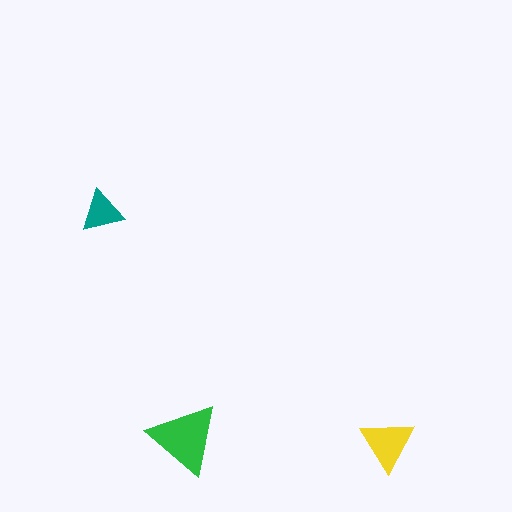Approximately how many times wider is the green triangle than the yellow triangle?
About 1.5 times wider.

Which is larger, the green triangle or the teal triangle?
The green one.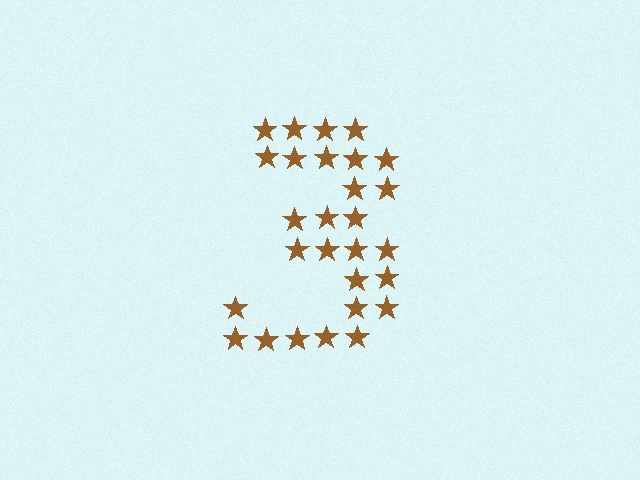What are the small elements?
The small elements are stars.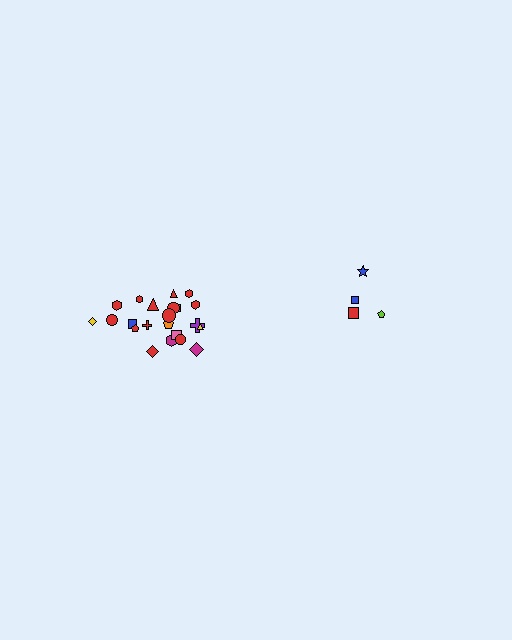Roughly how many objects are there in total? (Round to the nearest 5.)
Roughly 25 objects in total.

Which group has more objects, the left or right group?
The left group.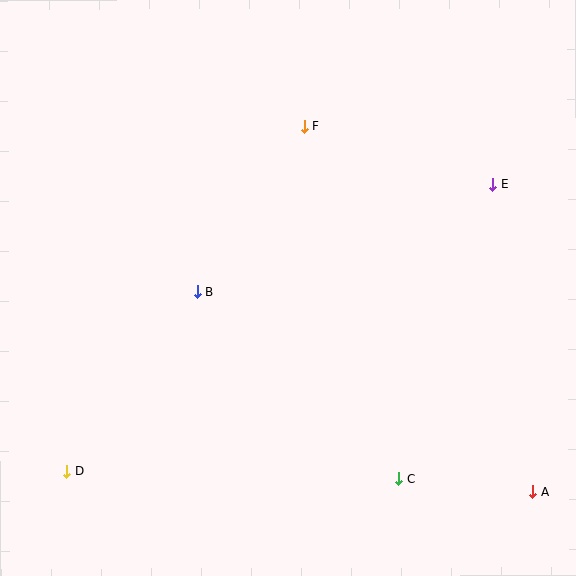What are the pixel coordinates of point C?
Point C is at (398, 479).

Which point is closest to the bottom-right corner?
Point A is closest to the bottom-right corner.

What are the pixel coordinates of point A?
Point A is at (532, 492).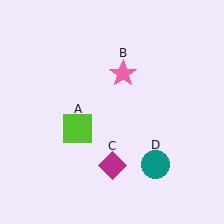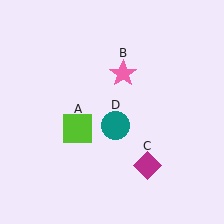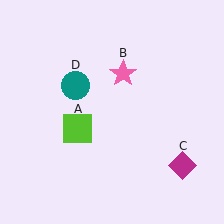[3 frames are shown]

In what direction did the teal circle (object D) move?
The teal circle (object D) moved up and to the left.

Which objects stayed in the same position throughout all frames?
Lime square (object A) and pink star (object B) remained stationary.